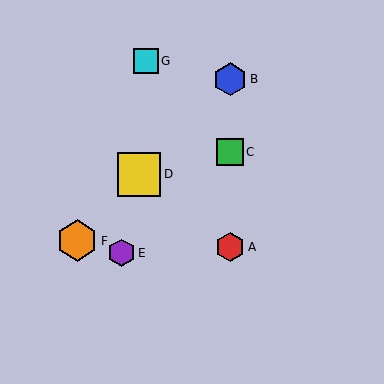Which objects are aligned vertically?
Objects A, B, C are aligned vertically.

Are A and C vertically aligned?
Yes, both are at x≈230.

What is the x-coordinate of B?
Object B is at x≈230.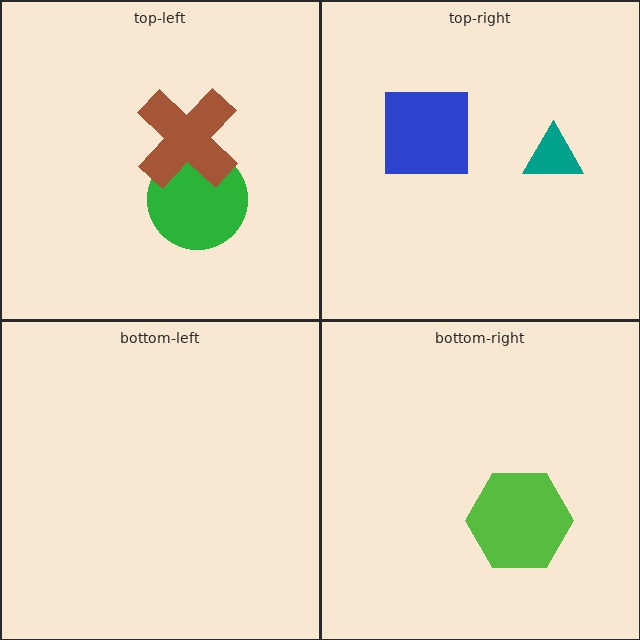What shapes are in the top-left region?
The green circle, the brown cross.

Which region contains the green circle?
The top-left region.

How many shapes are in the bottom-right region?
1.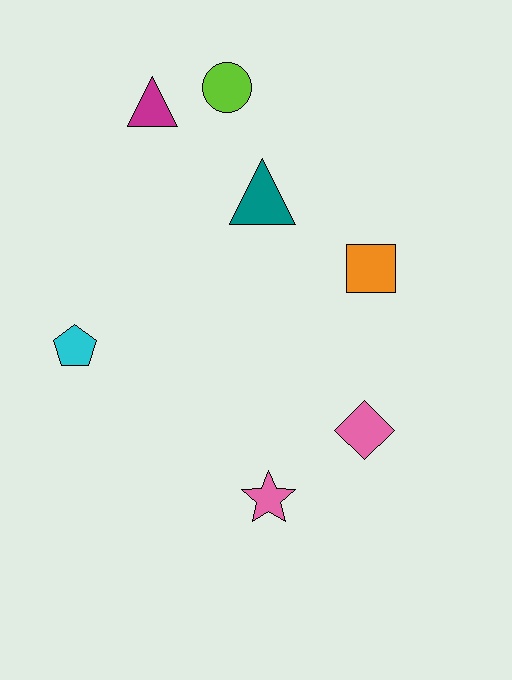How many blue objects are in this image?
There are no blue objects.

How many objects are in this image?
There are 7 objects.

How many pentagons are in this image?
There is 1 pentagon.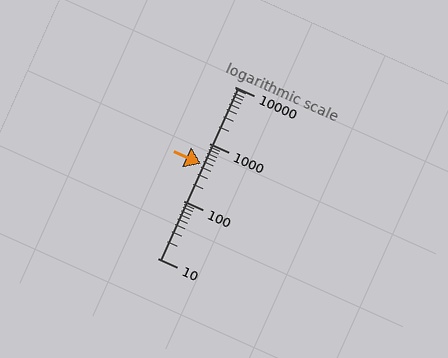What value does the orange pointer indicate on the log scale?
The pointer indicates approximately 450.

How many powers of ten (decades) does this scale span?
The scale spans 3 decades, from 10 to 10000.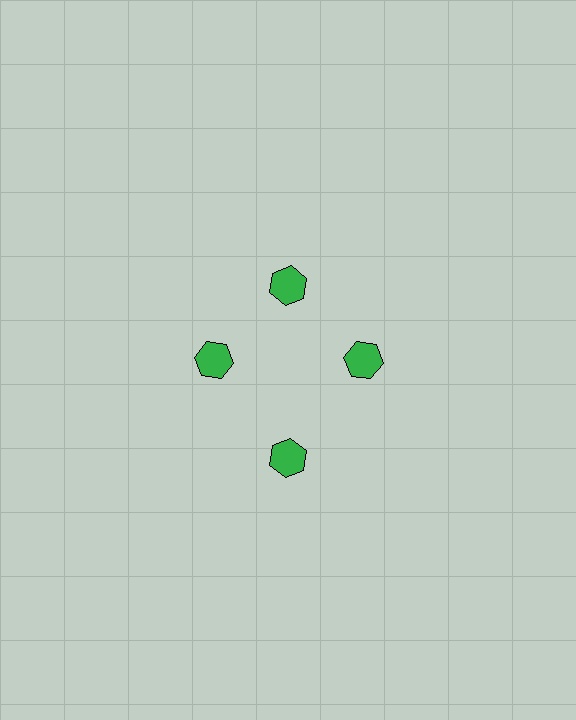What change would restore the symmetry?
The symmetry would be restored by moving it inward, back onto the ring so that all 4 hexagons sit at equal angles and equal distance from the center.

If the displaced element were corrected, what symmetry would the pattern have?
It would have 4-fold rotational symmetry — the pattern would map onto itself every 90 degrees.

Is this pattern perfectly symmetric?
No. The 4 green hexagons are arranged in a ring, but one element near the 6 o'clock position is pushed outward from the center, breaking the 4-fold rotational symmetry.